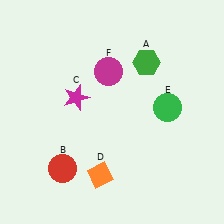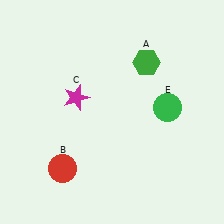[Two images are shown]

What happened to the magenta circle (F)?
The magenta circle (F) was removed in Image 2. It was in the top-left area of Image 1.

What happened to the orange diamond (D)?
The orange diamond (D) was removed in Image 2. It was in the bottom-left area of Image 1.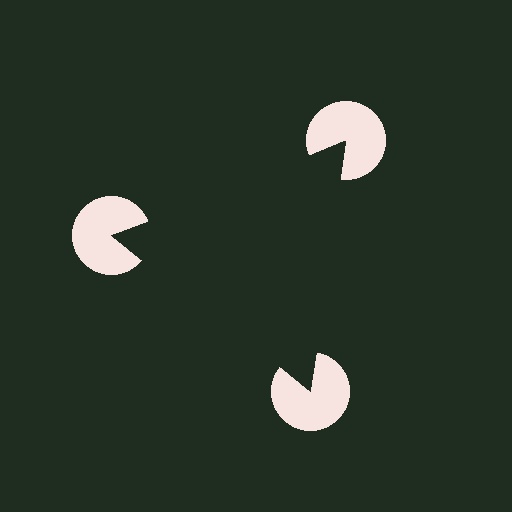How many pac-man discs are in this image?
There are 3 — one at each vertex of the illusory triangle.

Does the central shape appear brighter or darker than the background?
It typically appears slightly darker than the background, even though no actual brightness change is drawn.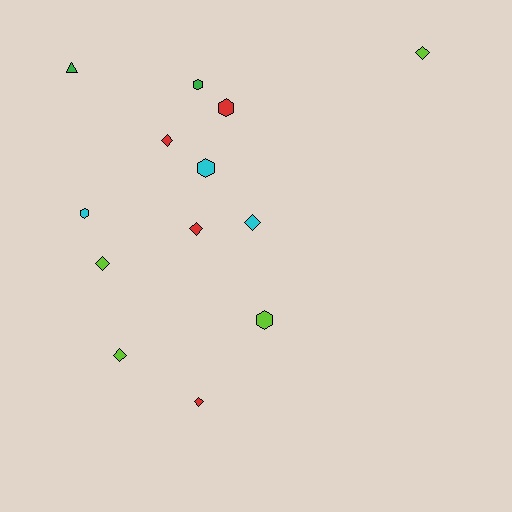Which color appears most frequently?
Lime, with 4 objects.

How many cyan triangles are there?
There are no cyan triangles.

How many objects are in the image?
There are 13 objects.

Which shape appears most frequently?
Diamond, with 7 objects.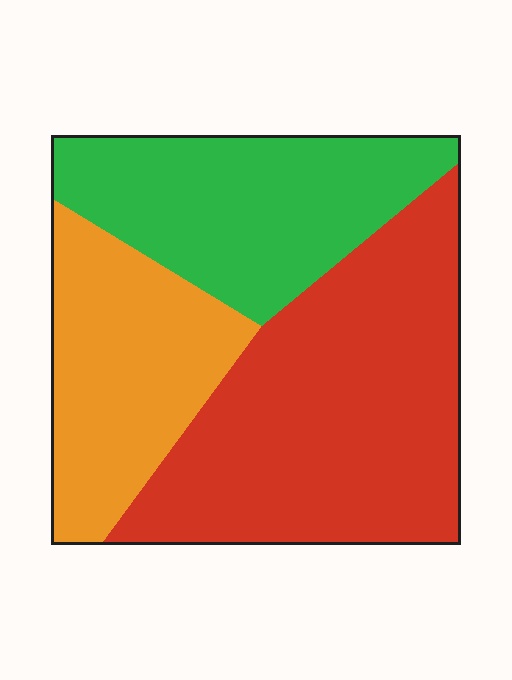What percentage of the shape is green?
Green takes up about one quarter (1/4) of the shape.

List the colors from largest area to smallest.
From largest to smallest: red, green, orange.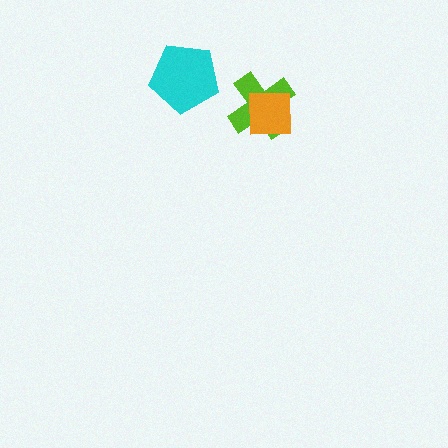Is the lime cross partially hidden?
Yes, it is partially covered by another shape.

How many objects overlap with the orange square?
1 object overlaps with the orange square.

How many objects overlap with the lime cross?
1 object overlaps with the lime cross.